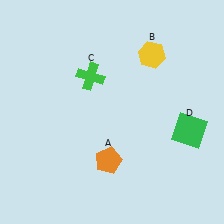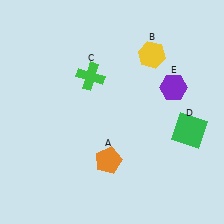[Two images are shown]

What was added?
A purple hexagon (E) was added in Image 2.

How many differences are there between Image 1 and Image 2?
There is 1 difference between the two images.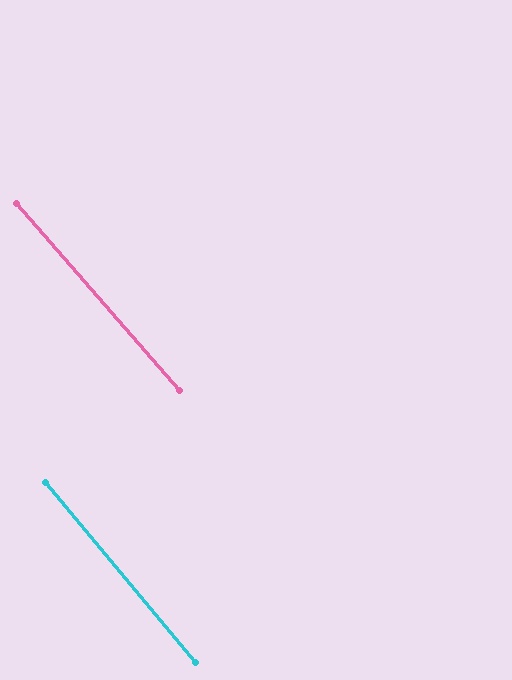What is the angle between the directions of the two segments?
Approximately 1 degree.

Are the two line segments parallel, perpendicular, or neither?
Parallel — their directions differ by only 1.3°.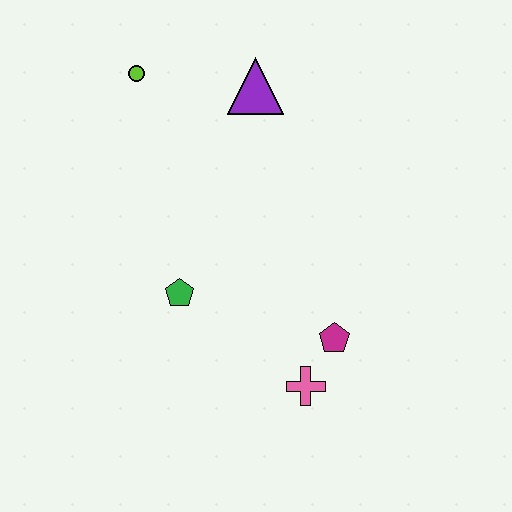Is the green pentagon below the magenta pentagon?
No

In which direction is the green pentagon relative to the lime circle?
The green pentagon is below the lime circle.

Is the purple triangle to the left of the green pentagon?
No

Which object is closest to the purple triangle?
The lime circle is closest to the purple triangle.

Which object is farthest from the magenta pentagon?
The lime circle is farthest from the magenta pentagon.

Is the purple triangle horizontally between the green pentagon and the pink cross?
Yes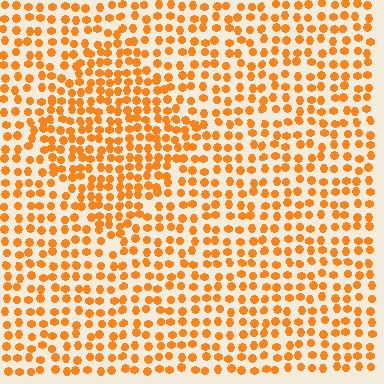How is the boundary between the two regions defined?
The boundary is defined by a change in element density (approximately 1.5x ratio). All elements are the same color, size, and shape.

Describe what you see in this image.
The image contains small orange elements arranged at two different densities. A diamond-shaped region is visible where the elements are more densely packed than the surrounding area.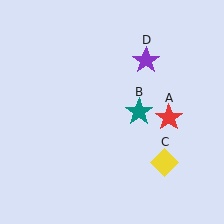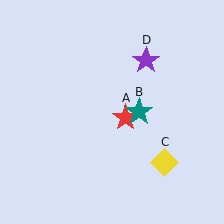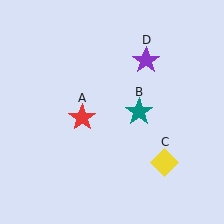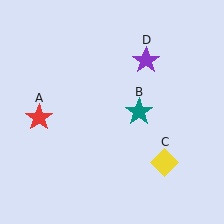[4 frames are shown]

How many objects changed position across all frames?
1 object changed position: red star (object A).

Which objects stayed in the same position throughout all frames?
Teal star (object B) and yellow diamond (object C) and purple star (object D) remained stationary.